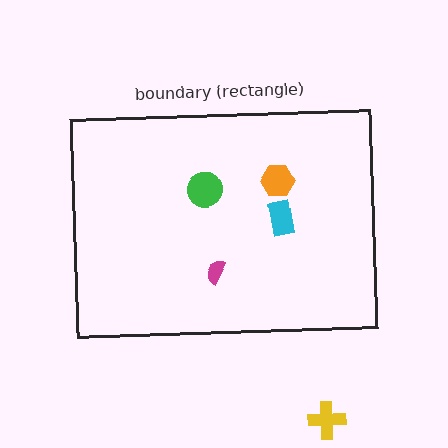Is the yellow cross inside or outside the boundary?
Outside.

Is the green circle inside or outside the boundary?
Inside.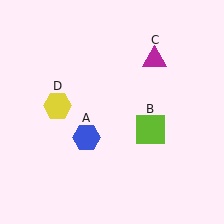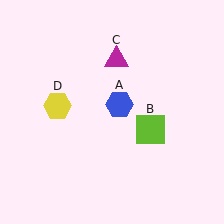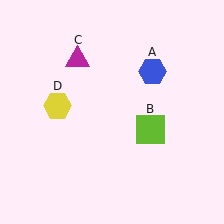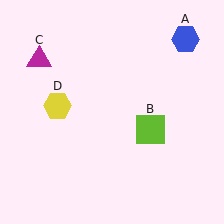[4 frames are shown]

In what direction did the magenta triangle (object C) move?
The magenta triangle (object C) moved left.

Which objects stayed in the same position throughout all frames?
Lime square (object B) and yellow hexagon (object D) remained stationary.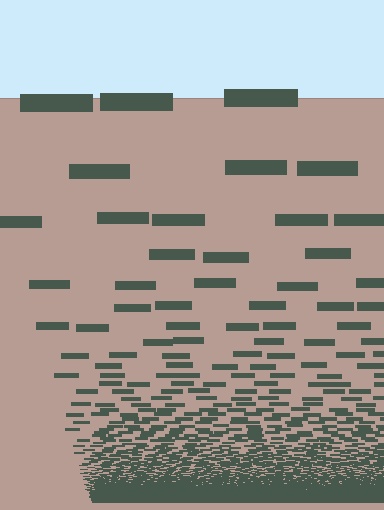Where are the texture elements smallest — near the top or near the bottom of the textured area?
Near the bottom.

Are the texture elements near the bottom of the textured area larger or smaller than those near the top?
Smaller. The gradient is inverted — elements near the bottom are smaller and denser.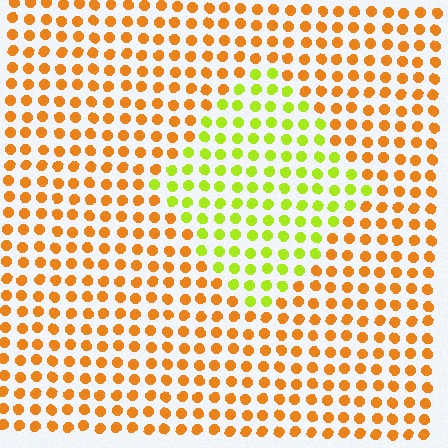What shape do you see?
I see a diamond.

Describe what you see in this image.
The image is filled with small orange elements in a uniform arrangement. A diamond-shaped region is visible where the elements are tinted to a slightly different hue, forming a subtle color boundary.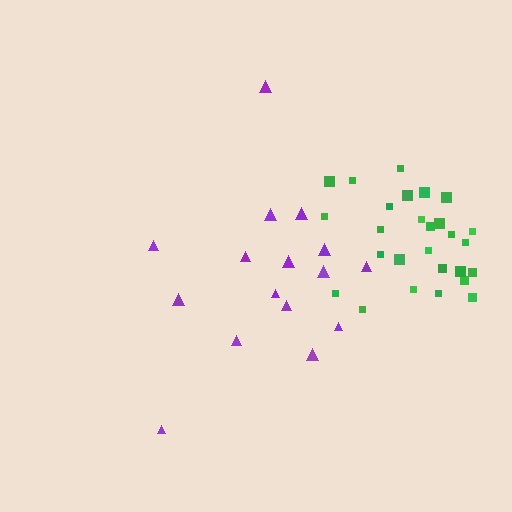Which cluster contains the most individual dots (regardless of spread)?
Green (27).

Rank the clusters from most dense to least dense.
green, purple.